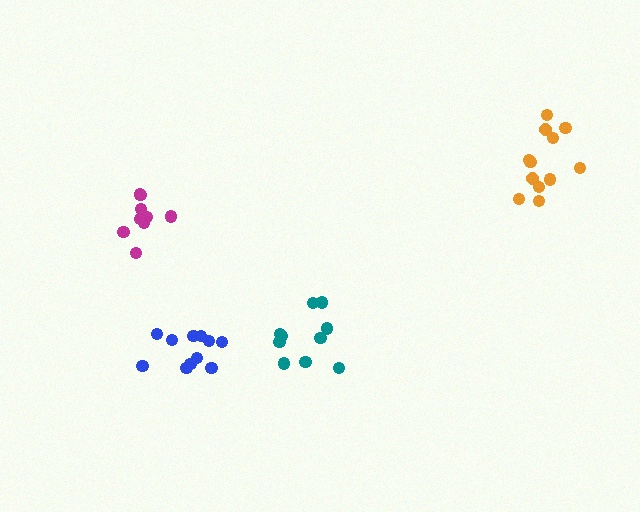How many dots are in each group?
Group 1: 9 dots, Group 2: 11 dots, Group 3: 12 dots, Group 4: 10 dots (42 total).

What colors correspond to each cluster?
The clusters are colored: magenta, blue, orange, teal.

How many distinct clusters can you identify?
There are 4 distinct clusters.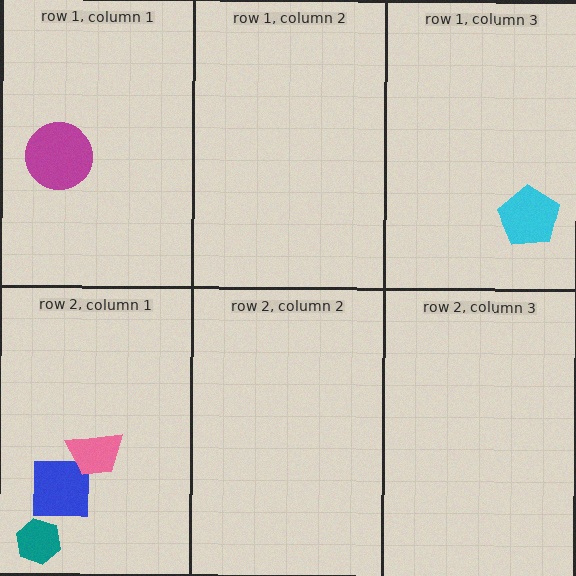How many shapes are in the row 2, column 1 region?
3.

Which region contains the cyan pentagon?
The row 1, column 3 region.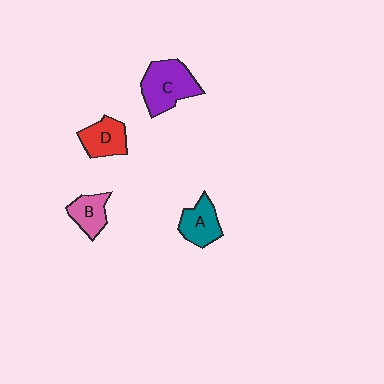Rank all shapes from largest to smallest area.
From largest to smallest: C (purple), A (teal), D (red), B (pink).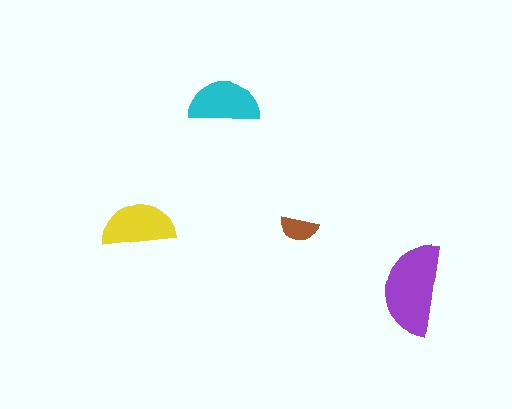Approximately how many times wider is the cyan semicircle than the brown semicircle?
About 2 times wider.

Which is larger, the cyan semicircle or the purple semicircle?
The purple one.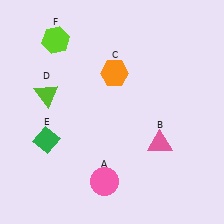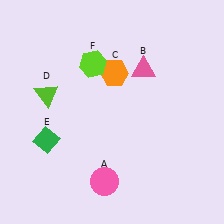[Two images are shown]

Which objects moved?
The objects that moved are: the pink triangle (B), the lime hexagon (F).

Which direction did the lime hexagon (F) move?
The lime hexagon (F) moved right.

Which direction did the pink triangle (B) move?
The pink triangle (B) moved up.